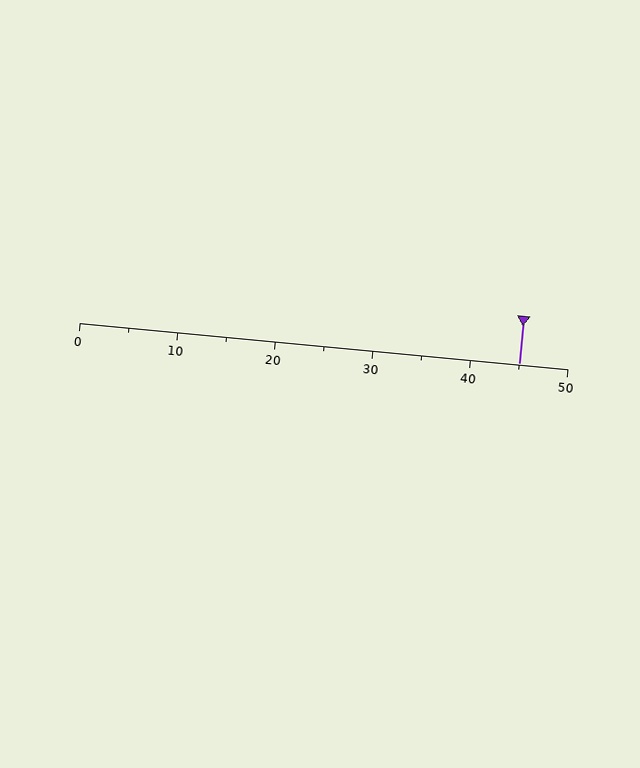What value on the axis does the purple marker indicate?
The marker indicates approximately 45.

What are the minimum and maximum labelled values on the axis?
The axis runs from 0 to 50.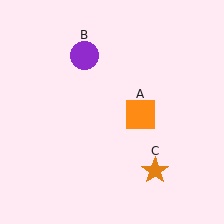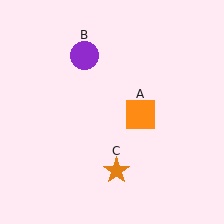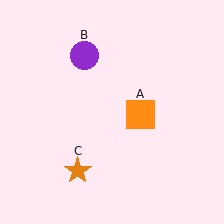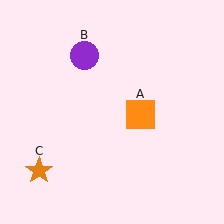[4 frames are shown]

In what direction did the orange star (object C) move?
The orange star (object C) moved left.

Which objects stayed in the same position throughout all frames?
Orange square (object A) and purple circle (object B) remained stationary.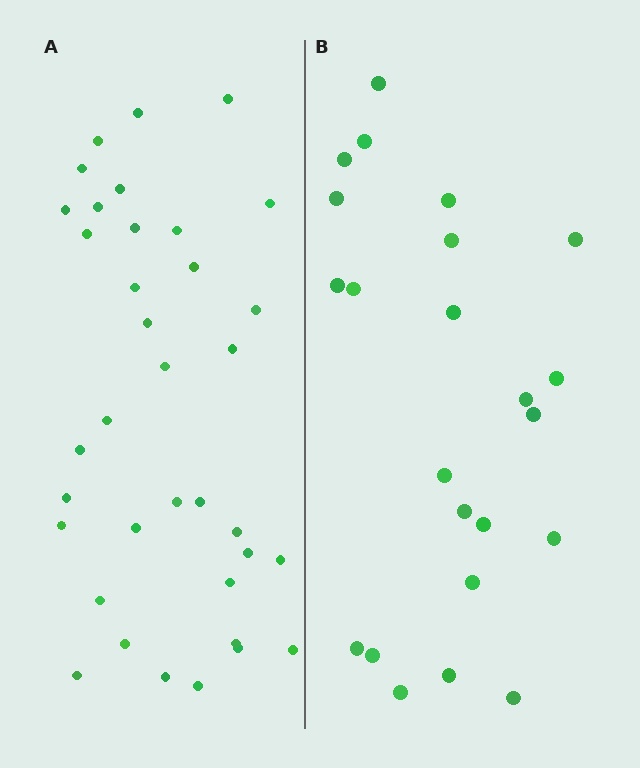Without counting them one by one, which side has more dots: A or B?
Region A (the left region) has more dots.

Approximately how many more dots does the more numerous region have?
Region A has approximately 15 more dots than region B.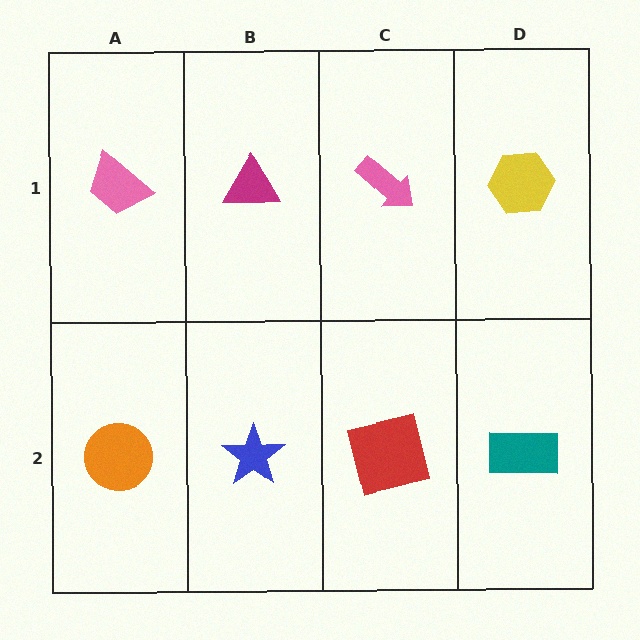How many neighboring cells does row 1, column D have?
2.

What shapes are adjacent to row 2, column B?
A magenta triangle (row 1, column B), an orange circle (row 2, column A), a red square (row 2, column C).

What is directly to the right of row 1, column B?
A pink arrow.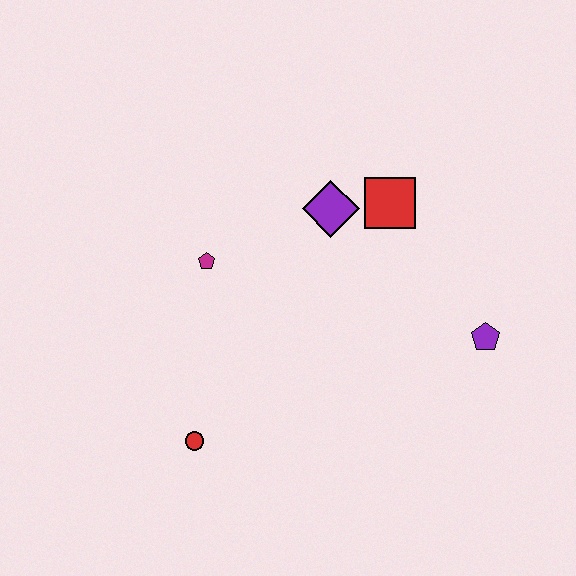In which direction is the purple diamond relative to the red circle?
The purple diamond is above the red circle.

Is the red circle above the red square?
No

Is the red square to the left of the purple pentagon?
Yes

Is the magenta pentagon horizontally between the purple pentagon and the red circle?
Yes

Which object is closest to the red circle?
The magenta pentagon is closest to the red circle.